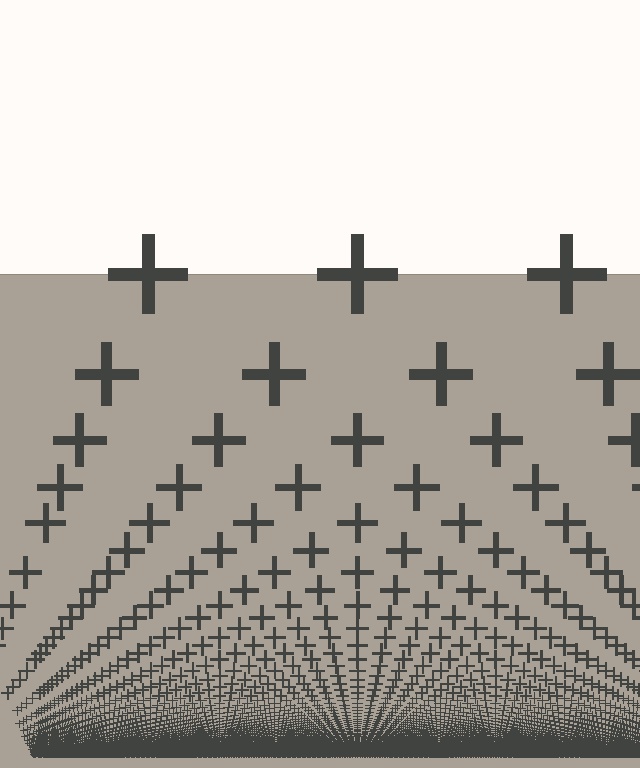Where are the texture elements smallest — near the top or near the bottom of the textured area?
Near the bottom.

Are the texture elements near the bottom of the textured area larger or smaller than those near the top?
Smaller. The gradient is inverted — elements near the bottom are smaller and denser.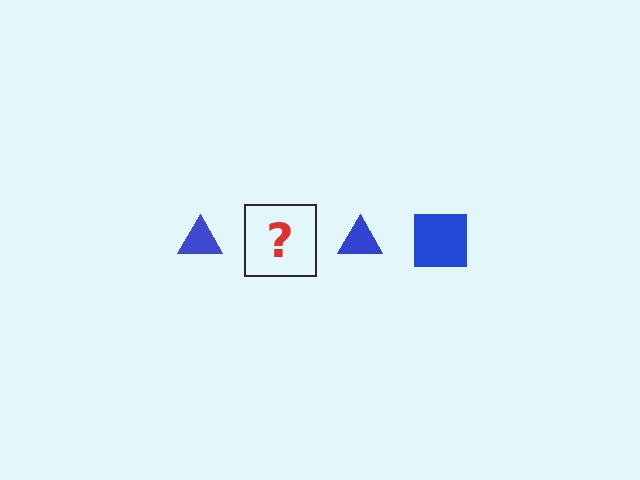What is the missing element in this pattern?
The missing element is a blue square.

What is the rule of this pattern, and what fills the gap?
The rule is that the pattern cycles through triangle, square shapes in blue. The gap should be filled with a blue square.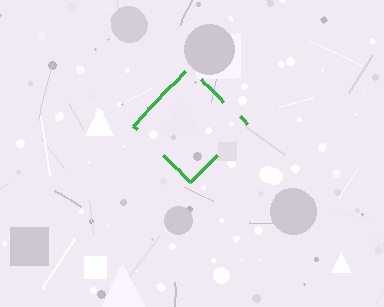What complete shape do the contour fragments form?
The contour fragments form a diamond.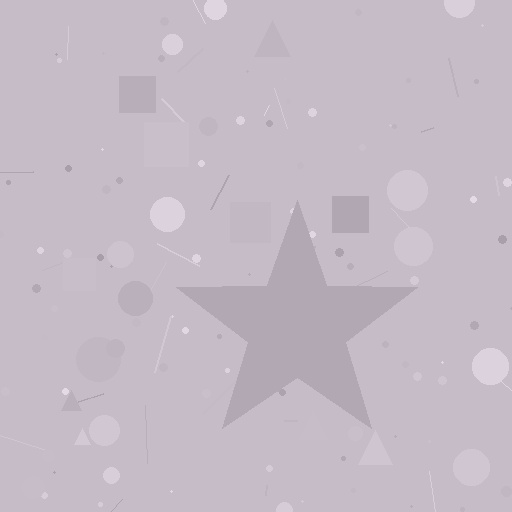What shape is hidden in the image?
A star is hidden in the image.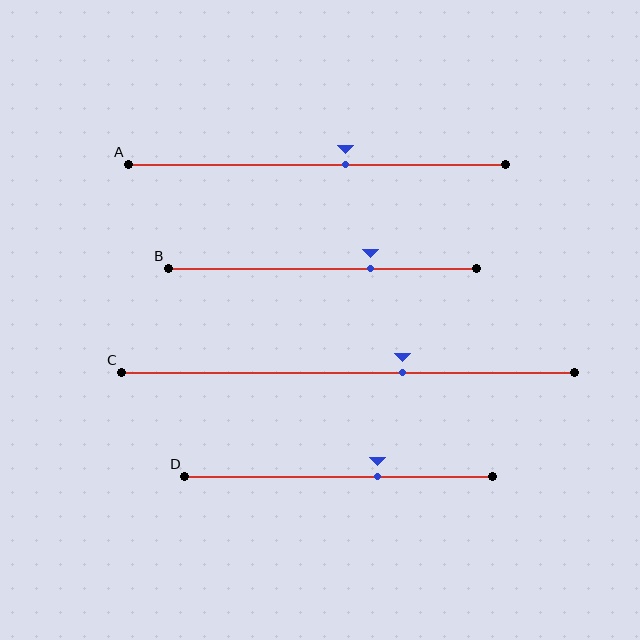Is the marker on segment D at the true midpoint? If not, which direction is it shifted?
No, the marker on segment D is shifted to the right by about 13% of the segment length.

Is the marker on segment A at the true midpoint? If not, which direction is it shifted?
No, the marker on segment A is shifted to the right by about 8% of the segment length.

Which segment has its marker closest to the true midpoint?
Segment A has its marker closest to the true midpoint.